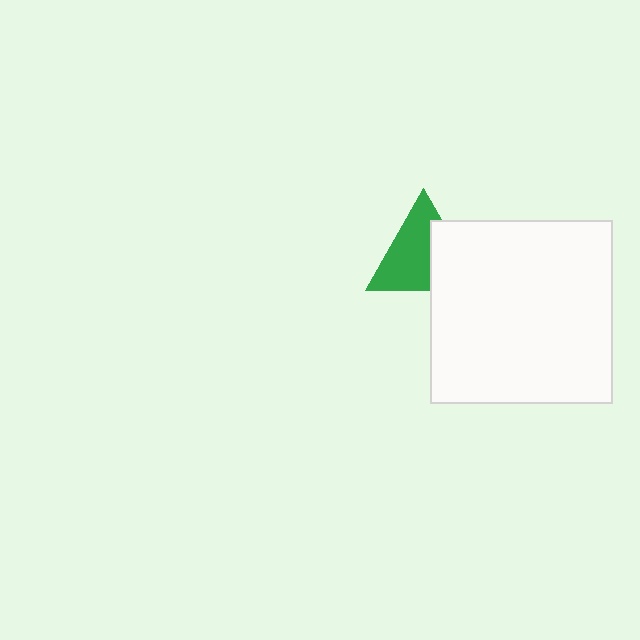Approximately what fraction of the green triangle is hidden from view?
Roughly 39% of the green triangle is hidden behind the white square.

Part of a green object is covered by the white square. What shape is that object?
It is a triangle.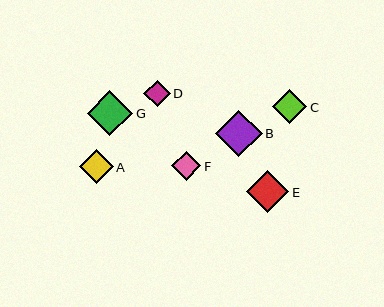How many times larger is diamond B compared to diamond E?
Diamond B is approximately 1.1 times the size of diamond E.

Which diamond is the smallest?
Diamond D is the smallest with a size of approximately 26 pixels.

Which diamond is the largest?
Diamond B is the largest with a size of approximately 47 pixels.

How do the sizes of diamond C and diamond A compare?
Diamond C and diamond A are approximately the same size.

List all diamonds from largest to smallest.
From largest to smallest: B, G, E, C, A, F, D.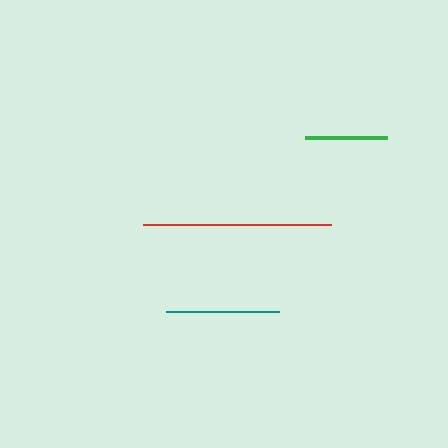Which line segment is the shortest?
The green line is the shortest at approximately 82 pixels.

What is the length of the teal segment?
The teal segment is approximately 113 pixels long.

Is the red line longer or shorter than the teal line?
The red line is longer than the teal line.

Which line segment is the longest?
The red line is the longest at approximately 188 pixels.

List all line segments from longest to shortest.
From longest to shortest: red, teal, green.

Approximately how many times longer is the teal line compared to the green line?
The teal line is approximately 1.4 times the length of the green line.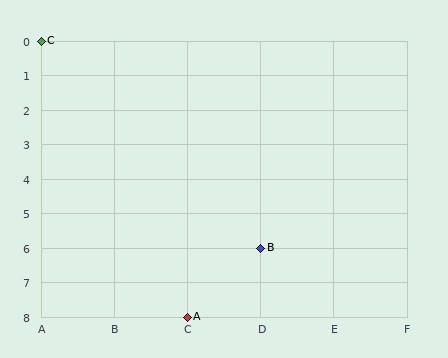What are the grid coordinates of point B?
Point B is at grid coordinates (D, 6).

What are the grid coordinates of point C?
Point C is at grid coordinates (A, 0).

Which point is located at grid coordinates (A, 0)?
Point C is at (A, 0).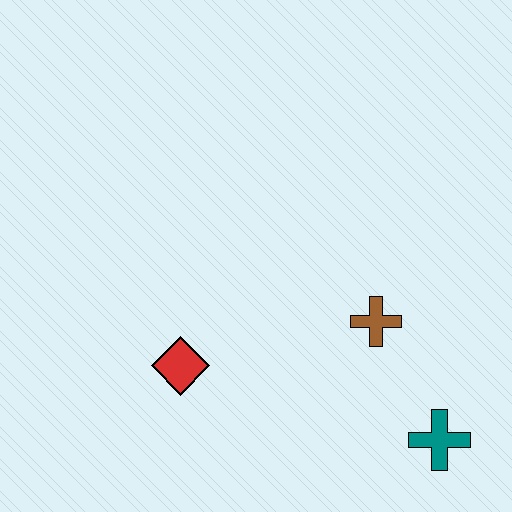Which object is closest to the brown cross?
The teal cross is closest to the brown cross.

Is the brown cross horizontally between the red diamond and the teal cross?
Yes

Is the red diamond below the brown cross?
Yes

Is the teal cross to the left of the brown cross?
No